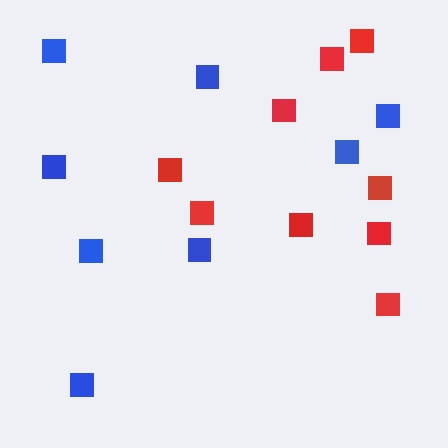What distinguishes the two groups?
There are 2 groups: one group of blue squares (8) and one group of red squares (9).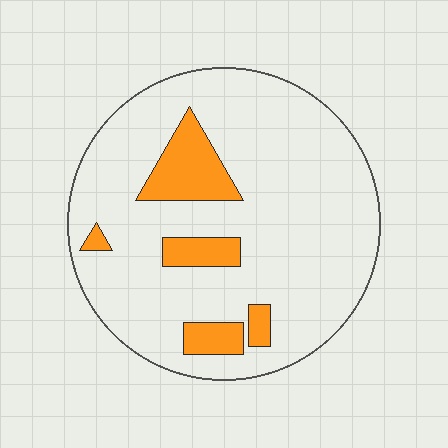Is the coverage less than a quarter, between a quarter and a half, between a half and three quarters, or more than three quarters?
Less than a quarter.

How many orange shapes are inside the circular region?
5.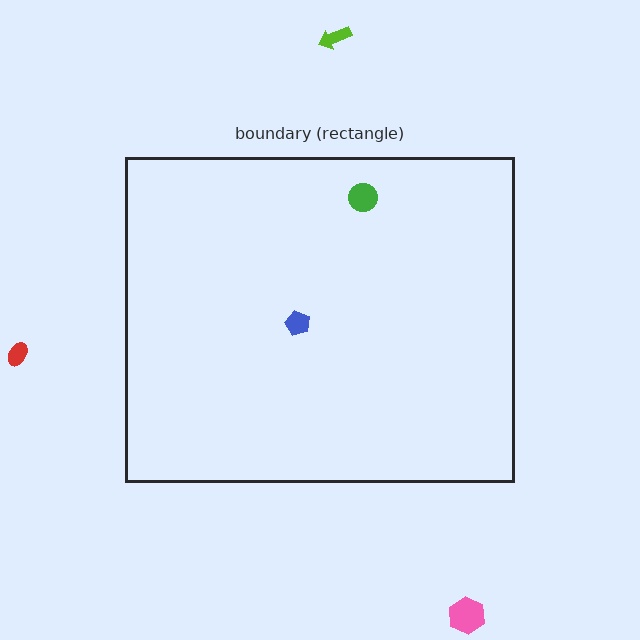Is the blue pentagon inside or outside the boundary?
Inside.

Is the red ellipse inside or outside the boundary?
Outside.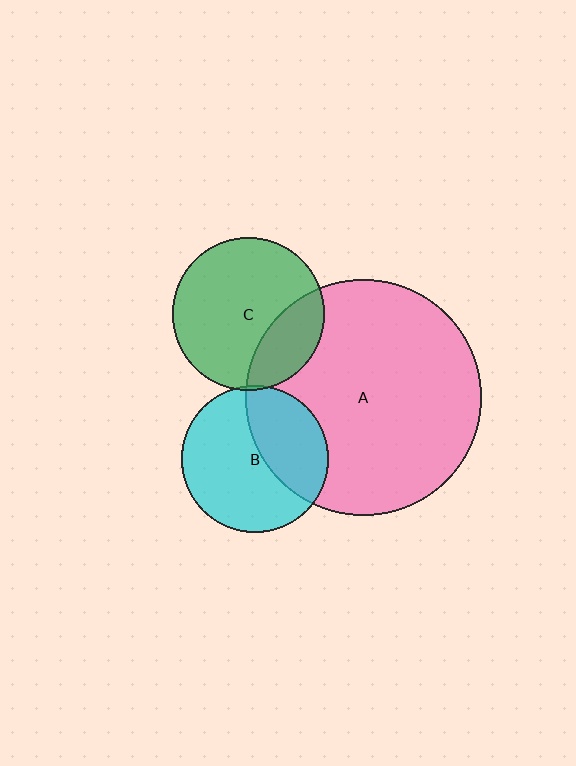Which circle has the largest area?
Circle A (pink).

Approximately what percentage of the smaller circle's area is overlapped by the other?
Approximately 25%.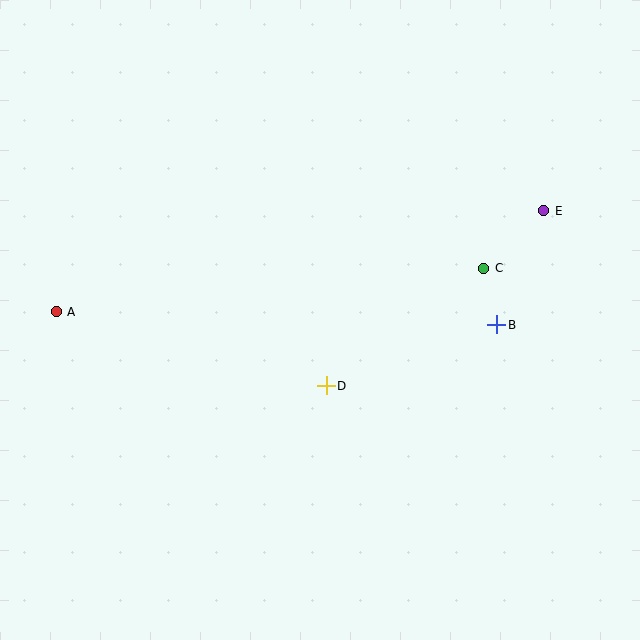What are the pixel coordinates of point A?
Point A is at (56, 312).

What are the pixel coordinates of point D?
Point D is at (326, 386).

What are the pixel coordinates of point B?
Point B is at (497, 325).